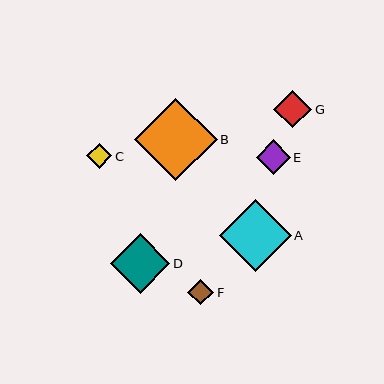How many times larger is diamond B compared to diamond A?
Diamond B is approximately 1.2 times the size of diamond A.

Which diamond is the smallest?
Diamond C is the smallest with a size of approximately 25 pixels.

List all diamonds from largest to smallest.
From largest to smallest: B, A, D, G, E, F, C.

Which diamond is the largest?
Diamond B is the largest with a size of approximately 83 pixels.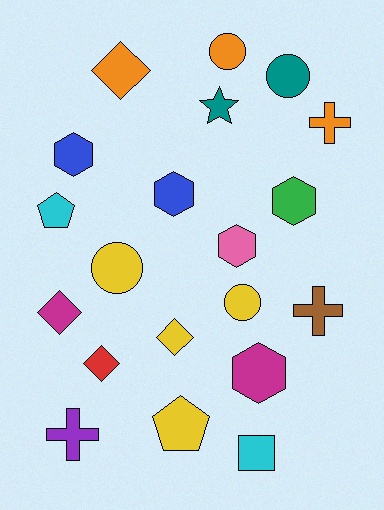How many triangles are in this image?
There are no triangles.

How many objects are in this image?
There are 20 objects.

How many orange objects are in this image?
There are 3 orange objects.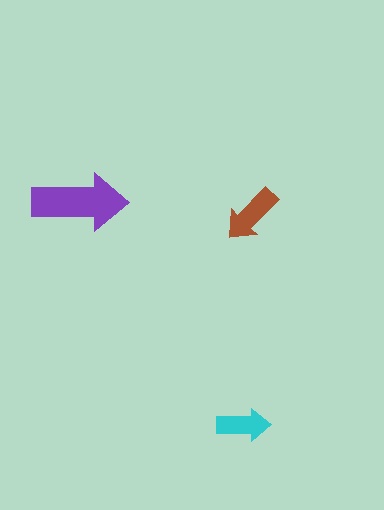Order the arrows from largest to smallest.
the purple one, the brown one, the cyan one.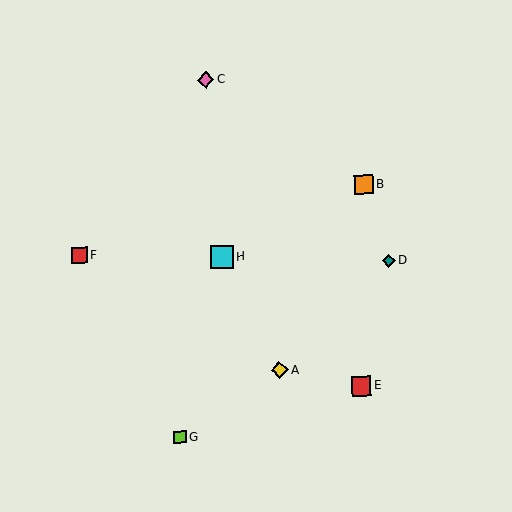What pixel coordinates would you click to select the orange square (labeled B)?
Click at (364, 184) to select the orange square B.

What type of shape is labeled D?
Shape D is a teal diamond.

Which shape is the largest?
The cyan square (labeled H) is the largest.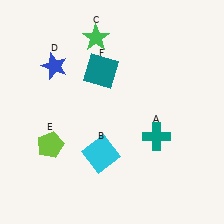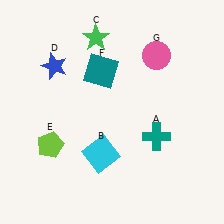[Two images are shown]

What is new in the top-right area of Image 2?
A pink circle (G) was added in the top-right area of Image 2.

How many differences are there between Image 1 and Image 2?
There is 1 difference between the two images.